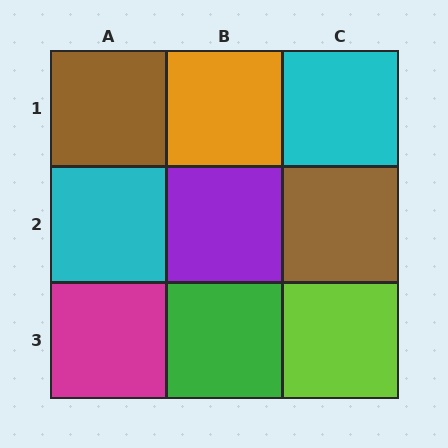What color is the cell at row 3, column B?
Green.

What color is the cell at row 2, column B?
Purple.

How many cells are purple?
1 cell is purple.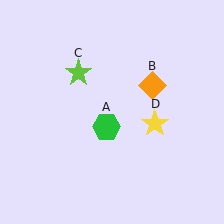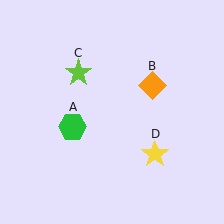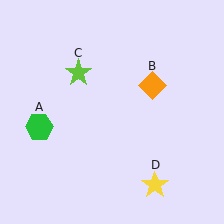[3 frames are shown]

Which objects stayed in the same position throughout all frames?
Orange diamond (object B) and lime star (object C) remained stationary.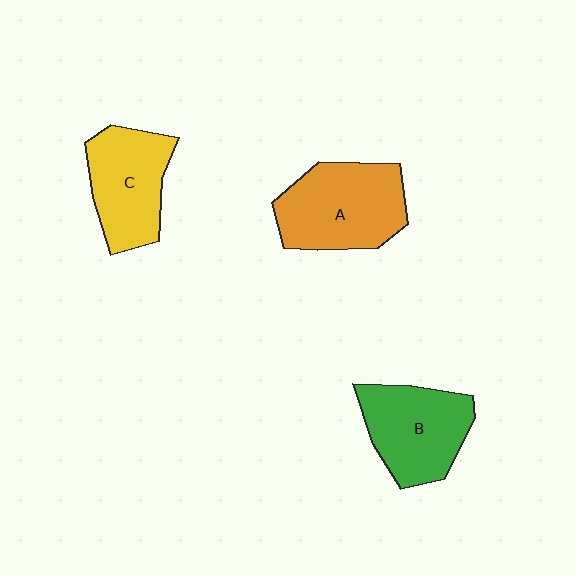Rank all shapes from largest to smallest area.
From largest to smallest: A (orange), B (green), C (yellow).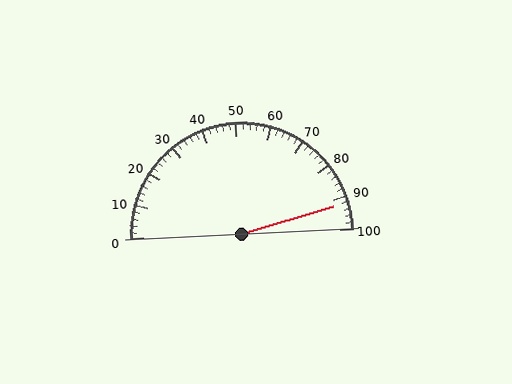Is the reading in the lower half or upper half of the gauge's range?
The reading is in the upper half of the range (0 to 100).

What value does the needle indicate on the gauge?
The needle indicates approximately 92.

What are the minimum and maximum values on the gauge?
The gauge ranges from 0 to 100.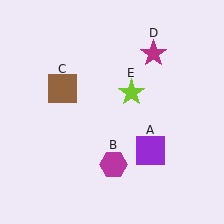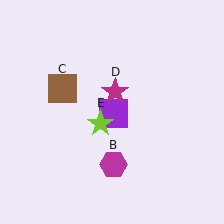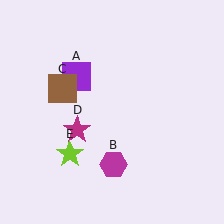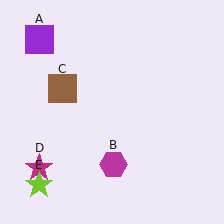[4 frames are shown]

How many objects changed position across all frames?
3 objects changed position: purple square (object A), magenta star (object D), lime star (object E).